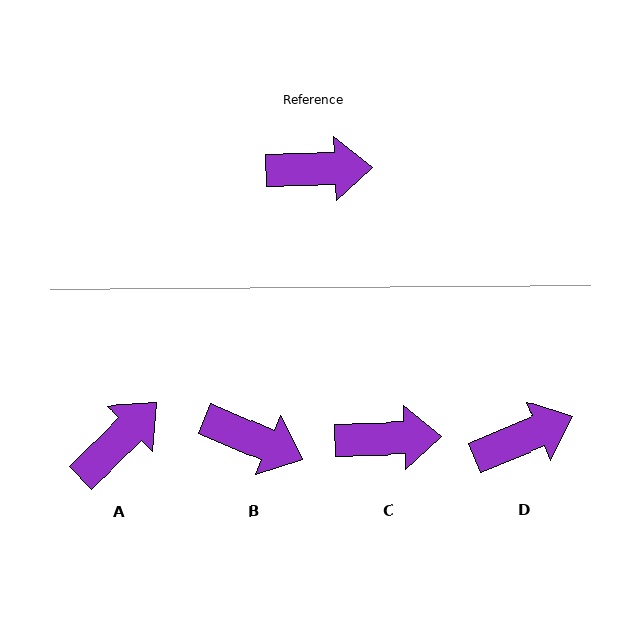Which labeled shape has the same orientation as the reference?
C.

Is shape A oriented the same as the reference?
No, it is off by about 42 degrees.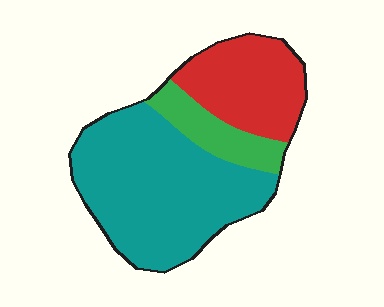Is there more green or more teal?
Teal.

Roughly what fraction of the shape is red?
Red takes up between a quarter and a half of the shape.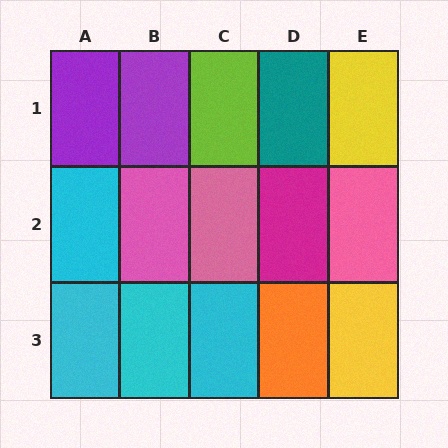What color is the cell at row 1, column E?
Yellow.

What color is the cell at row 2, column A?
Cyan.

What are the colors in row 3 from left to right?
Cyan, cyan, cyan, orange, yellow.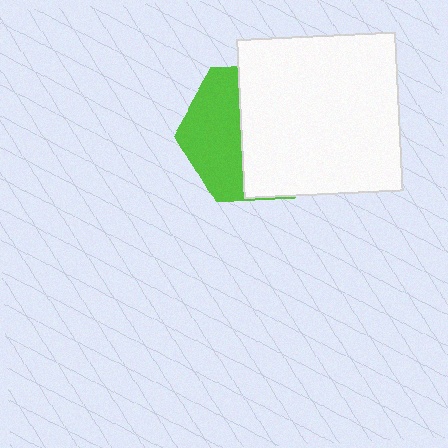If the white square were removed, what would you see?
You would see the complete lime hexagon.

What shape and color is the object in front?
The object in front is a white square.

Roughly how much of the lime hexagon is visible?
A small part of it is visible (roughly 42%).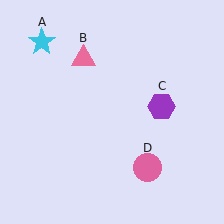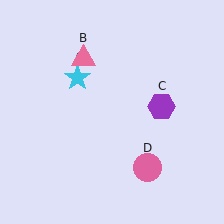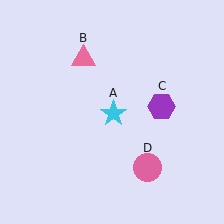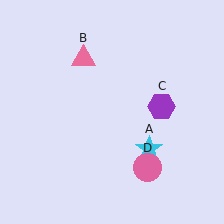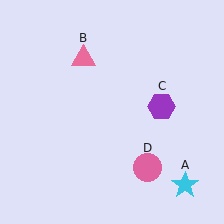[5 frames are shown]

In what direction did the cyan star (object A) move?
The cyan star (object A) moved down and to the right.